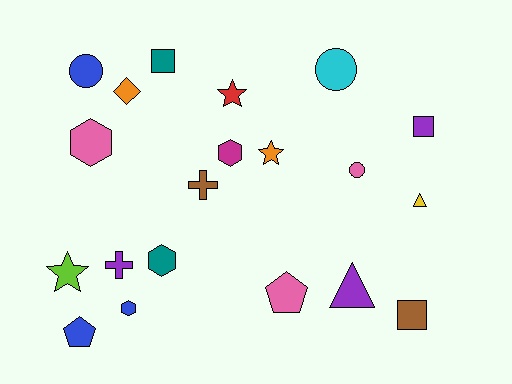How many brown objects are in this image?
There are 2 brown objects.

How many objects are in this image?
There are 20 objects.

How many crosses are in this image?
There are 2 crosses.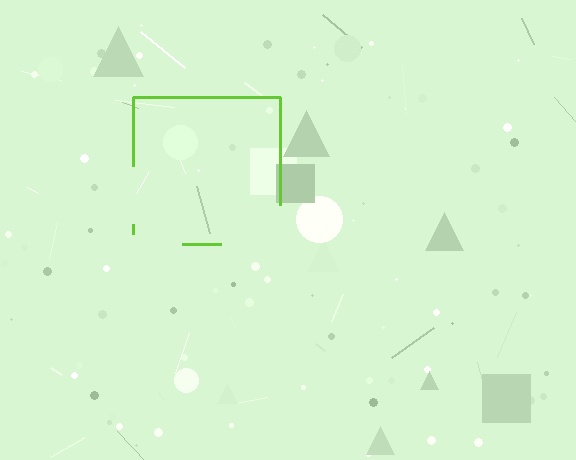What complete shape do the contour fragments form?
The contour fragments form a square.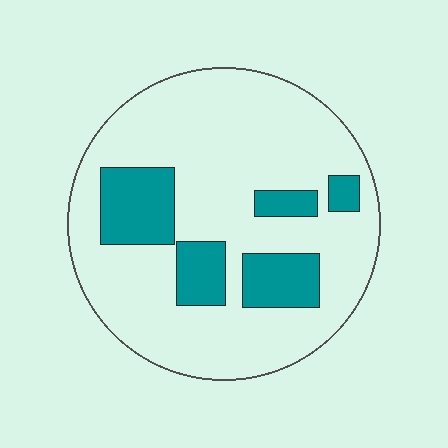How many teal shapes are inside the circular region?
5.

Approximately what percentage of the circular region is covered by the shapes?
Approximately 20%.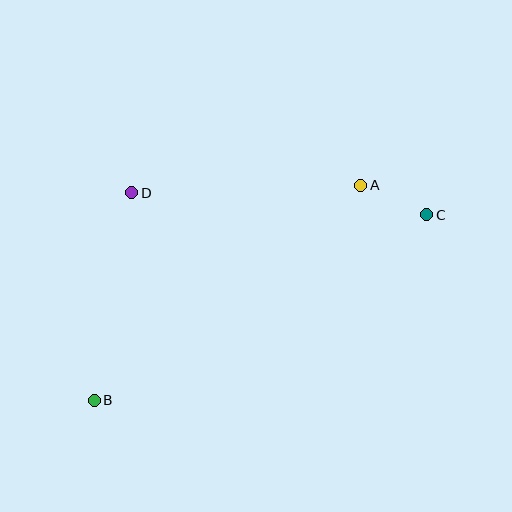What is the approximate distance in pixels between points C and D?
The distance between C and D is approximately 295 pixels.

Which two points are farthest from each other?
Points B and C are farthest from each other.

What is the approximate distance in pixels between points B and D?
The distance between B and D is approximately 211 pixels.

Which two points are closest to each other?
Points A and C are closest to each other.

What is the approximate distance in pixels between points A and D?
The distance between A and D is approximately 229 pixels.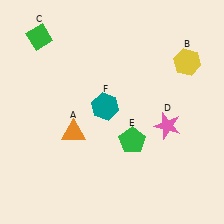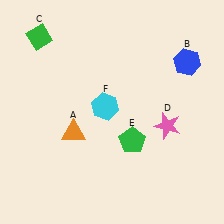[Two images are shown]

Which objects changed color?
B changed from yellow to blue. F changed from teal to cyan.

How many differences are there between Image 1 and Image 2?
There are 2 differences between the two images.